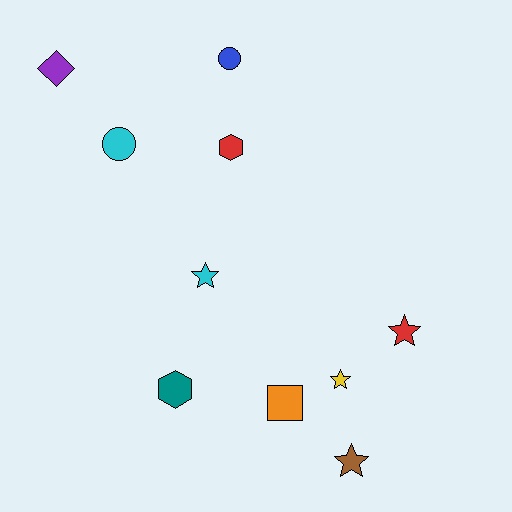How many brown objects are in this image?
There is 1 brown object.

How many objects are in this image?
There are 10 objects.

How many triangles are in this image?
There are no triangles.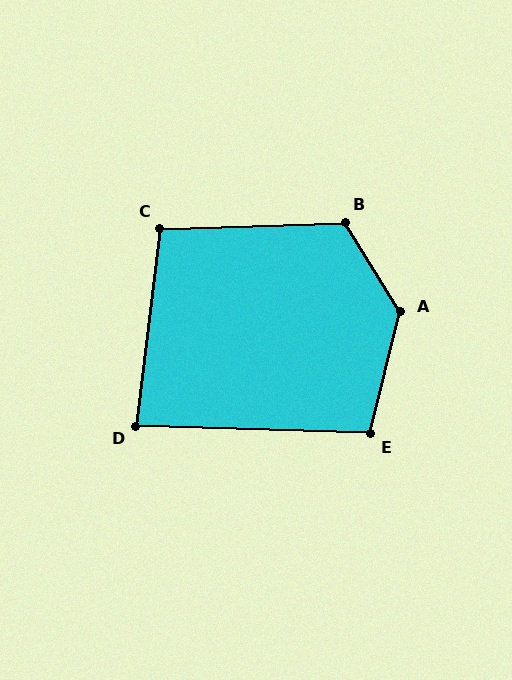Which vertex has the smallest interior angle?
D, at approximately 85 degrees.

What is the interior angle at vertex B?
Approximately 120 degrees (obtuse).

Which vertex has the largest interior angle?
A, at approximately 134 degrees.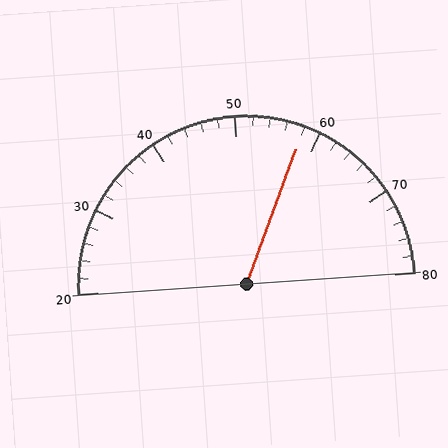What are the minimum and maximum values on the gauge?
The gauge ranges from 20 to 80.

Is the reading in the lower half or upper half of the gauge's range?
The reading is in the upper half of the range (20 to 80).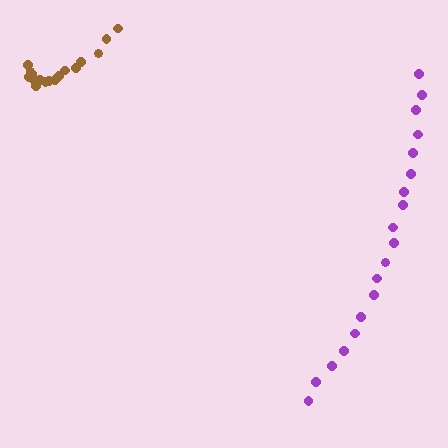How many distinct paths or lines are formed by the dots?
There are 2 distinct paths.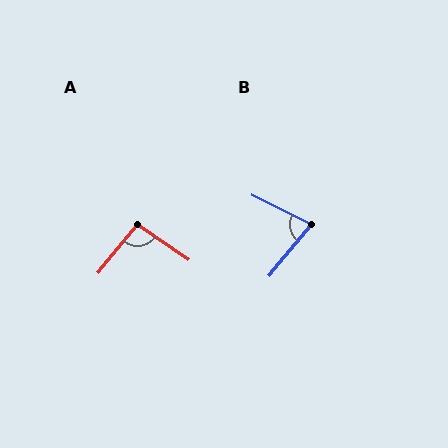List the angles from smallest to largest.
B (76°), A (94°).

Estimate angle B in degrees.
Approximately 76 degrees.